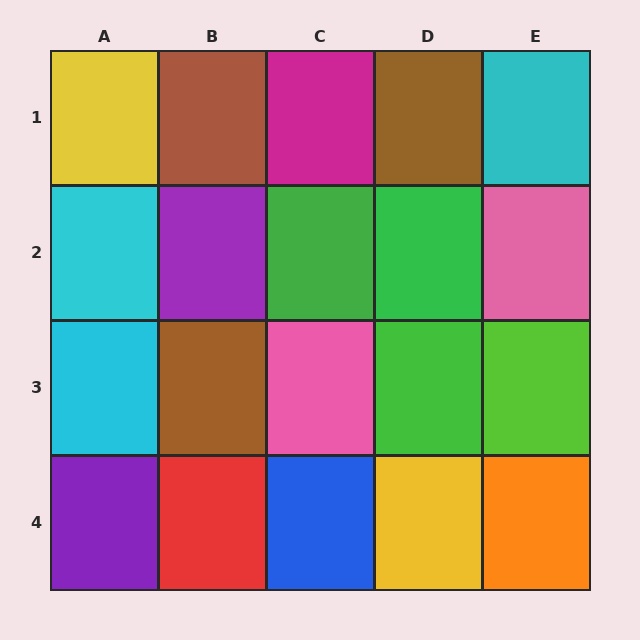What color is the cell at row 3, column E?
Lime.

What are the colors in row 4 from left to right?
Purple, red, blue, yellow, orange.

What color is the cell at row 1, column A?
Yellow.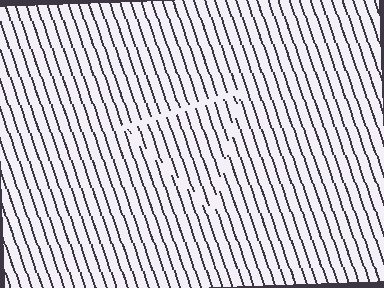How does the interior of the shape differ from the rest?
The interior of the shape contains the same grating, shifted by half a period — the contour is defined by the phase discontinuity where line-ends from the inner and outer gratings abut.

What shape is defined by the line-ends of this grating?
An illusory triangle. The interior of the shape contains the same grating, shifted by half a period — the contour is defined by the phase discontinuity where line-ends from the inner and outer gratings abut.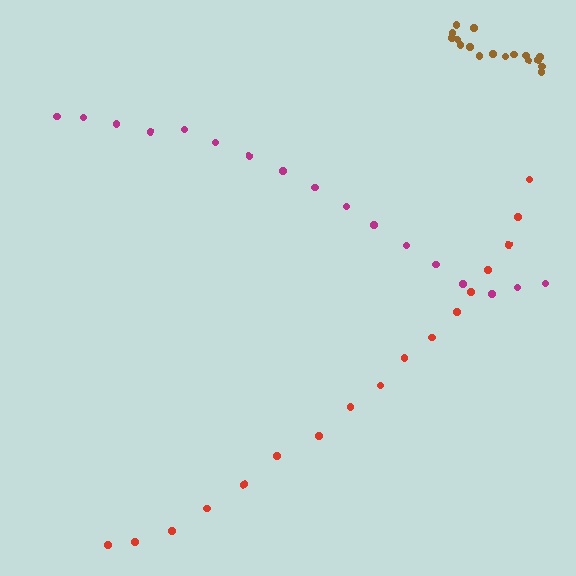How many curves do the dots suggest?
There are 3 distinct paths.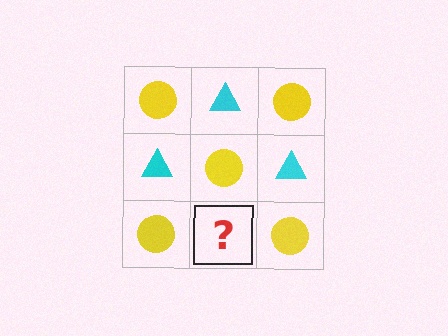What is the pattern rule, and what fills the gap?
The rule is that it alternates yellow circle and cyan triangle in a checkerboard pattern. The gap should be filled with a cyan triangle.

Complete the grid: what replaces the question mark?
The question mark should be replaced with a cyan triangle.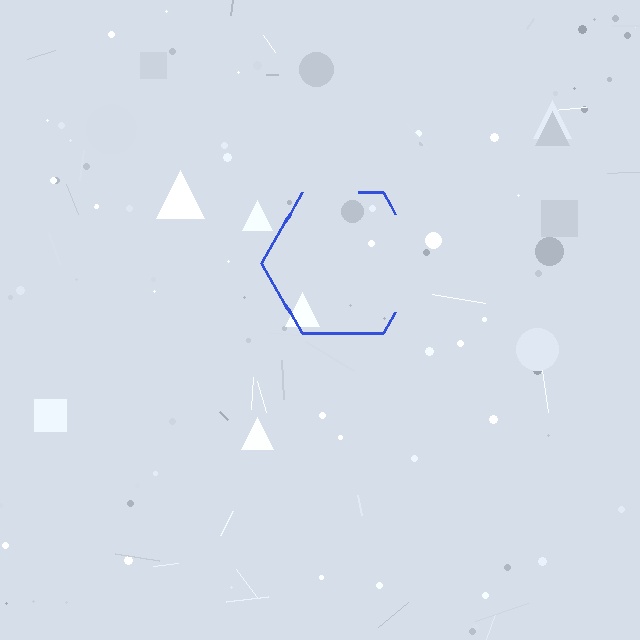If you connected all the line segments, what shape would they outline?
They would outline a hexagon.